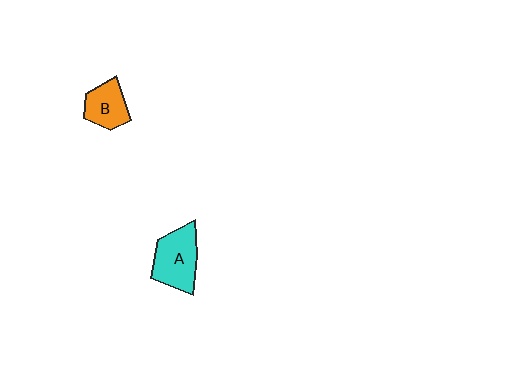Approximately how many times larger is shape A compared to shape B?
Approximately 1.4 times.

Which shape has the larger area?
Shape A (cyan).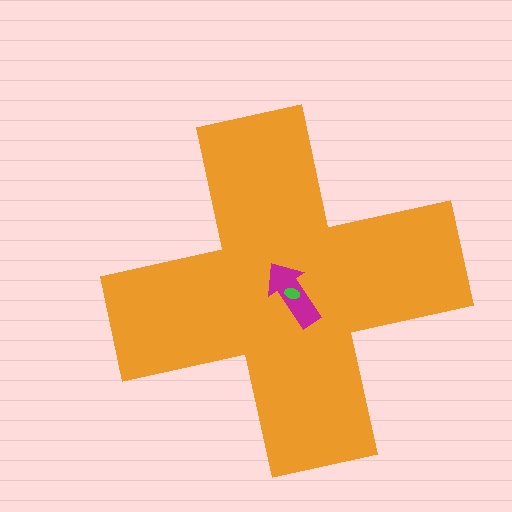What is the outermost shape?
The orange cross.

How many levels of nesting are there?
3.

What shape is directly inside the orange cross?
The magenta arrow.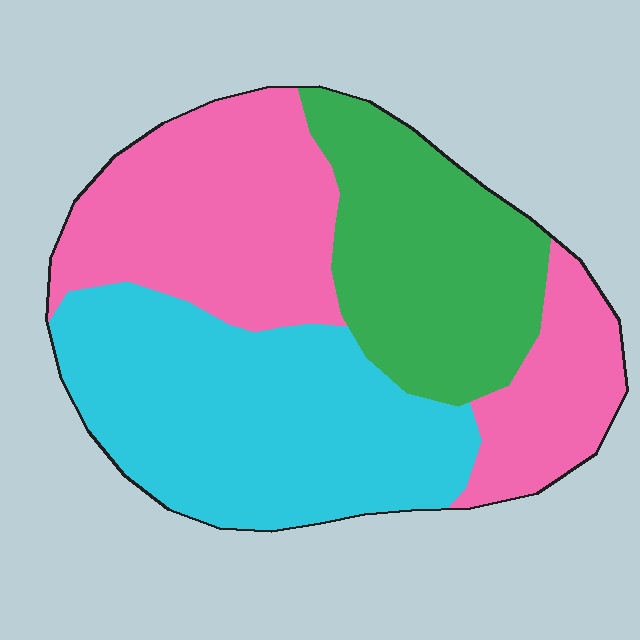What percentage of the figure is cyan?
Cyan covers around 35% of the figure.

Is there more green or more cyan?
Cyan.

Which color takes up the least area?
Green, at roughly 25%.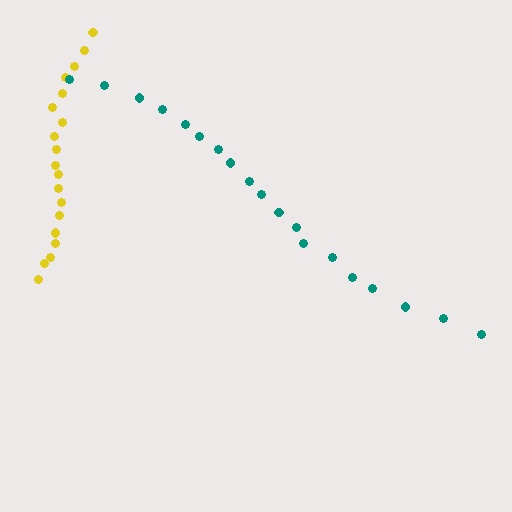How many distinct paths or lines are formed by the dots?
There are 2 distinct paths.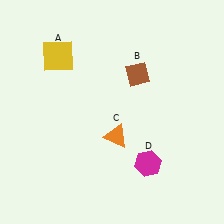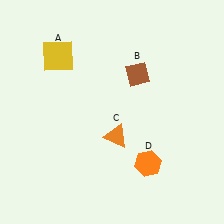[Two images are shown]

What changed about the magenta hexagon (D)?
In Image 1, D is magenta. In Image 2, it changed to orange.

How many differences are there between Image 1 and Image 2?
There is 1 difference between the two images.